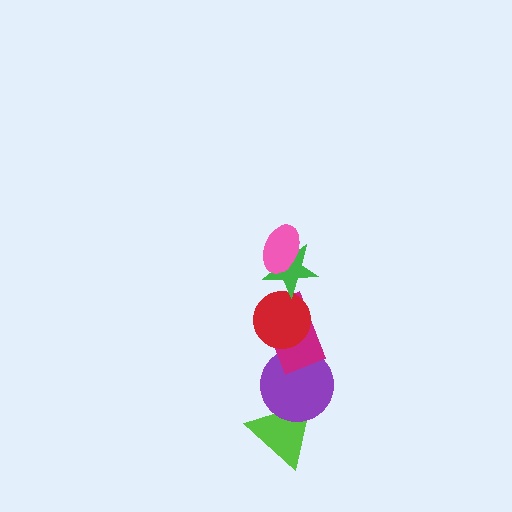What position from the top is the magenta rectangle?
The magenta rectangle is 4th from the top.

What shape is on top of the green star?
The pink ellipse is on top of the green star.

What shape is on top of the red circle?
The green star is on top of the red circle.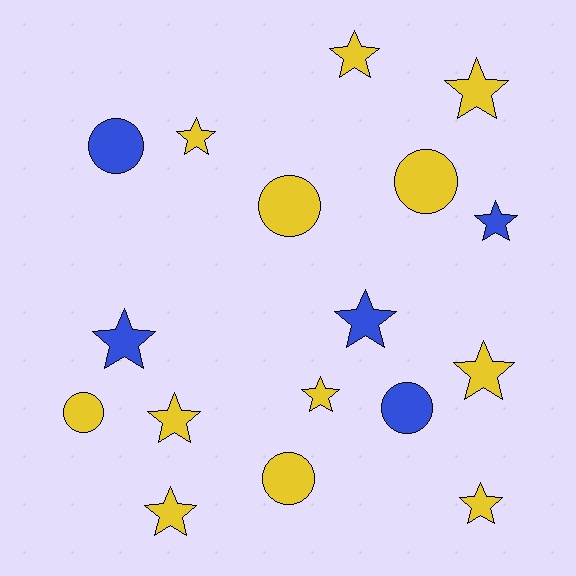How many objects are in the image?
There are 17 objects.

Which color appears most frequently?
Yellow, with 12 objects.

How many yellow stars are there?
There are 8 yellow stars.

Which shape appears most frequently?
Star, with 11 objects.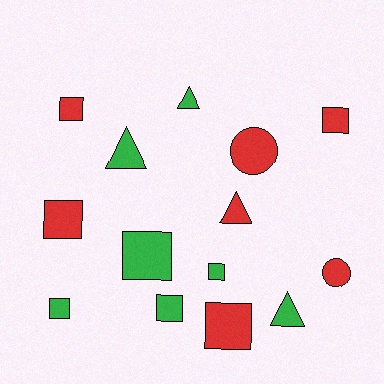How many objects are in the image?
There are 14 objects.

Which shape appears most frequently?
Square, with 8 objects.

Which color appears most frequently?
Red, with 7 objects.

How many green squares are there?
There are 4 green squares.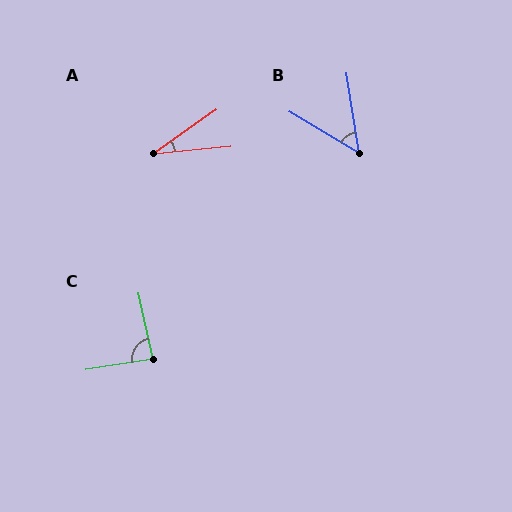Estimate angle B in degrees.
Approximately 50 degrees.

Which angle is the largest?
C, at approximately 86 degrees.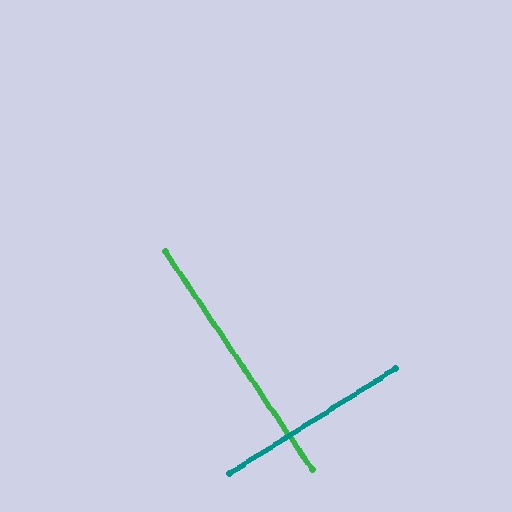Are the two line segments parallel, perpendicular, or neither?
Perpendicular — they meet at approximately 89°.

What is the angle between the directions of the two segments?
Approximately 89 degrees.